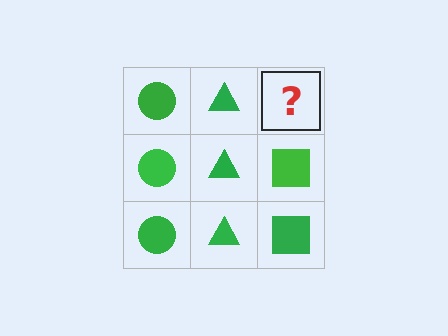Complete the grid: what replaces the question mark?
The question mark should be replaced with a green square.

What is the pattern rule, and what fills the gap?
The rule is that each column has a consistent shape. The gap should be filled with a green square.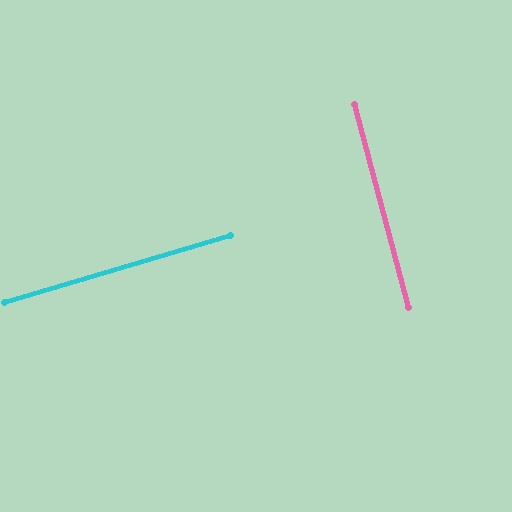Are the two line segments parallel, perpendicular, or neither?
Perpendicular — they meet at approximately 88°.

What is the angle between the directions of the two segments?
Approximately 88 degrees.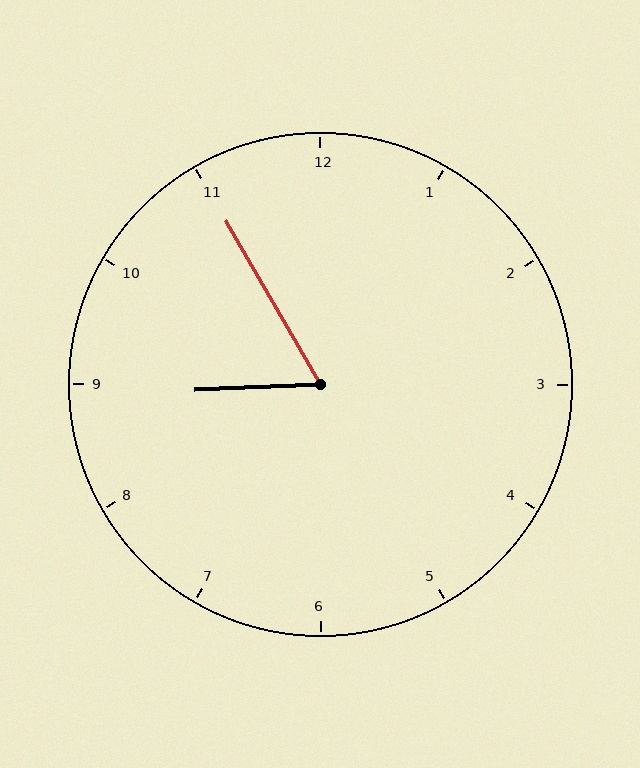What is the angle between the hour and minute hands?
Approximately 62 degrees.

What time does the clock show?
8:55.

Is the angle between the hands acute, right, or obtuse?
It is acute.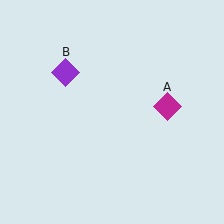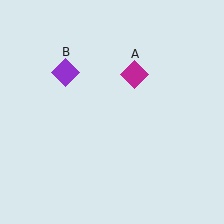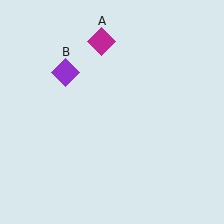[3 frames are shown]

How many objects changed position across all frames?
1 object changed position: magenta diamond (object A).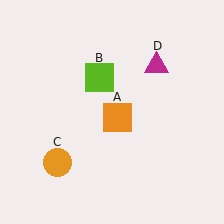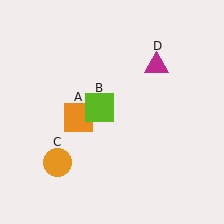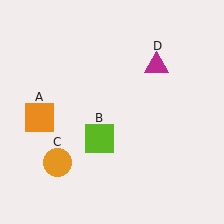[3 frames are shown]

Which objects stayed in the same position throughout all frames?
Orange circle (object C) and magenta triangle (object D) remained stationary.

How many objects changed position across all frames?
2 objects changed position: orange square (object A), lime square (object B).